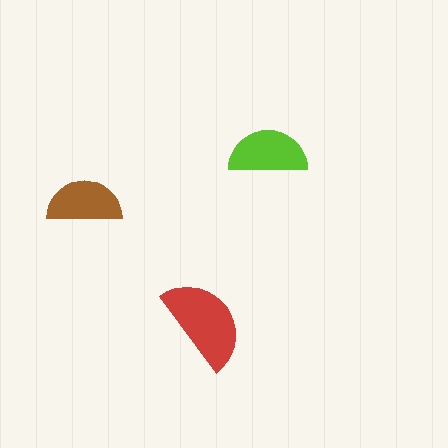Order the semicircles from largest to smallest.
the red one, the lime one, the brown one.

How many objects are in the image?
There are 3 objects in the image.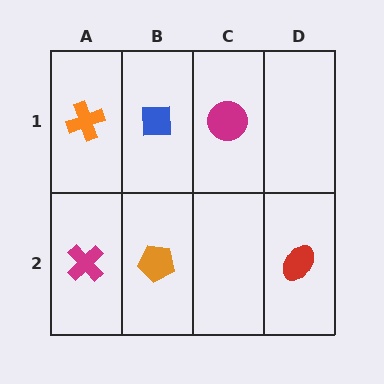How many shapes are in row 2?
3 shapes.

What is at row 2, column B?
An orange pentagon.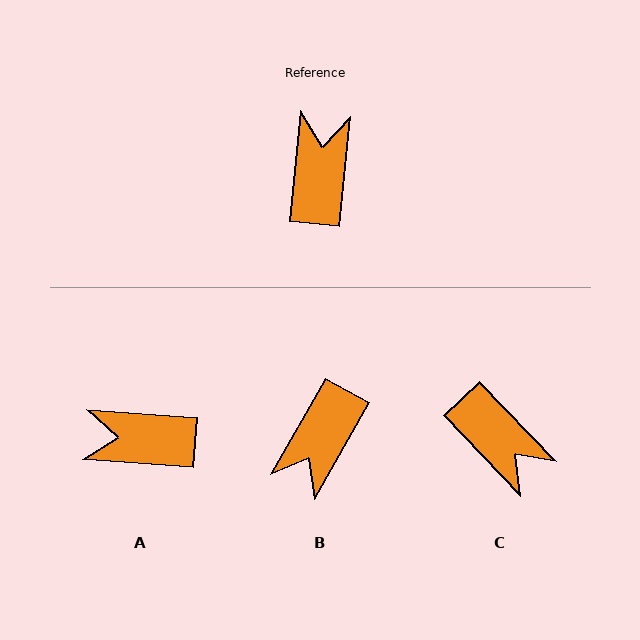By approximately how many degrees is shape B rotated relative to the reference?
Approximately 156 degrees counter-clockwise.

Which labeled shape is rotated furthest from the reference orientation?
B, about 156 degrees away.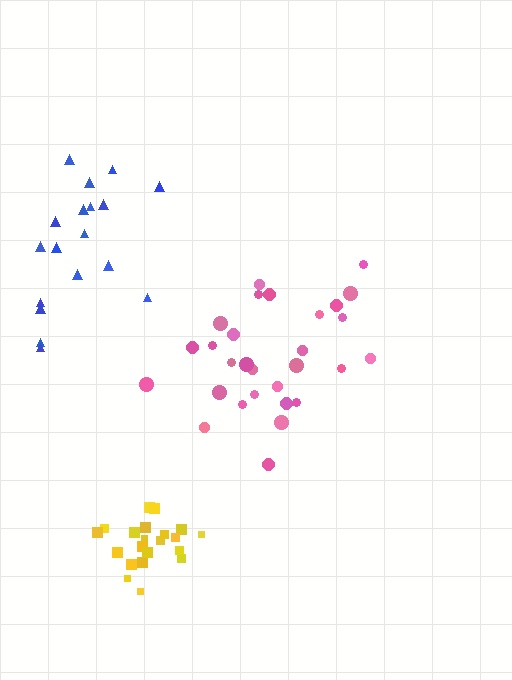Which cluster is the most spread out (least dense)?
Blue.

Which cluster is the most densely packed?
Yellow.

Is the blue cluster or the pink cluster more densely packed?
Pink.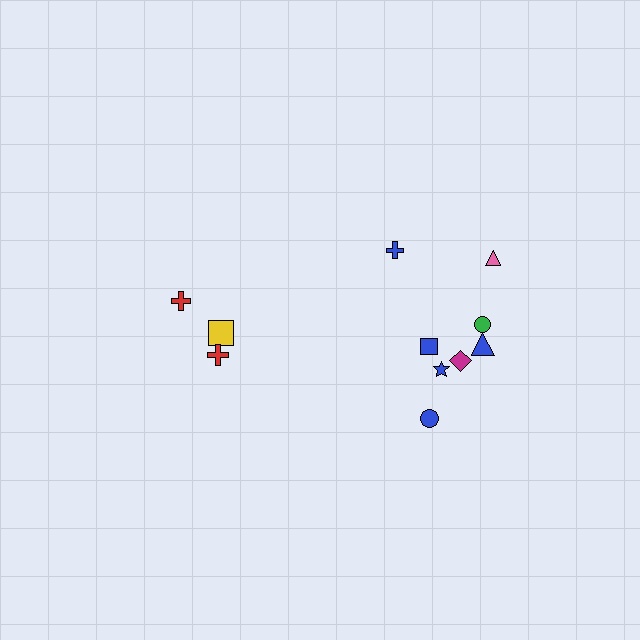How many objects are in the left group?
There are 3 objects.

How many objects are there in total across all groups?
There are 11 objects.